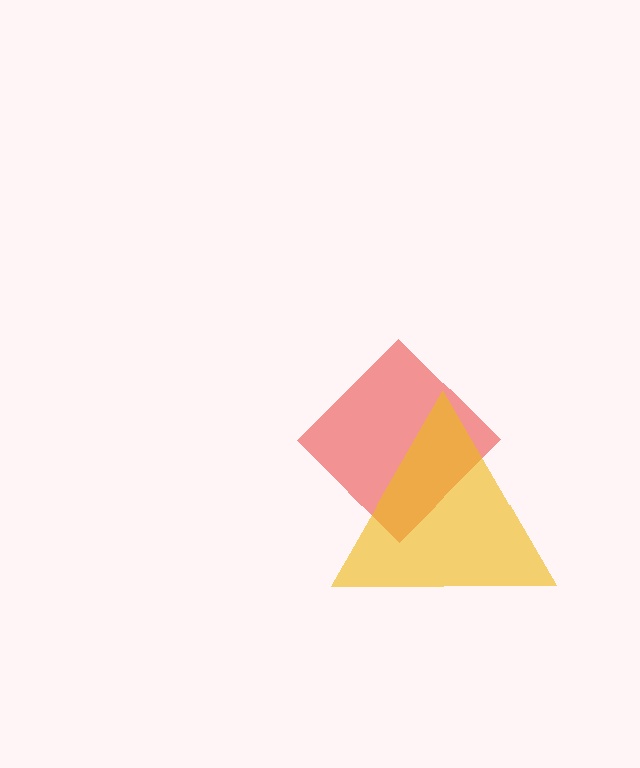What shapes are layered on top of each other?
The layered shapes are: a red diamond, a yellow triangle.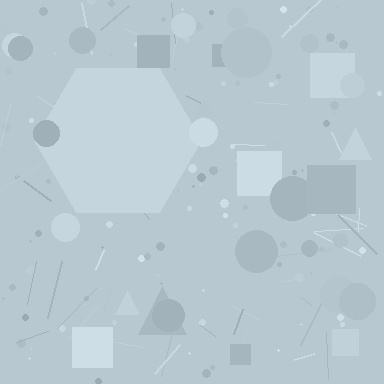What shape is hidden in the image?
A hexagon is hidden in the image.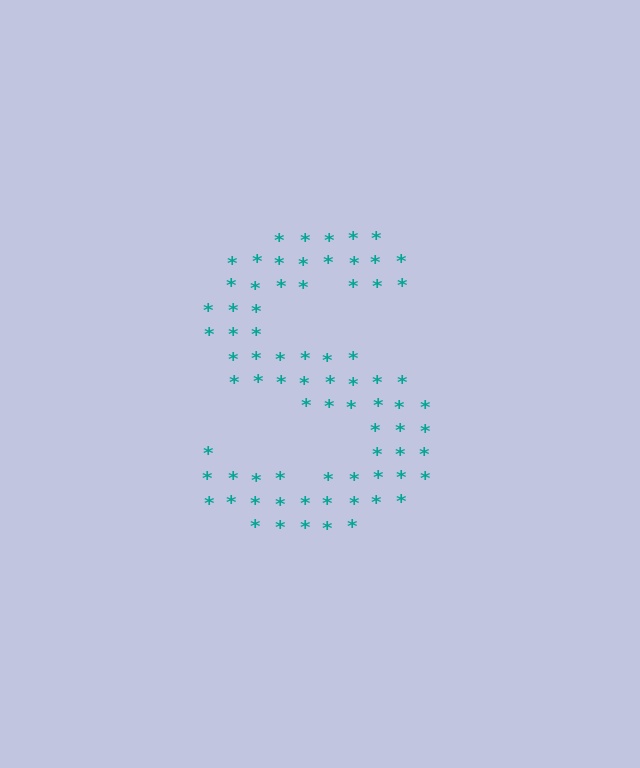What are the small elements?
The small elements are asterisks.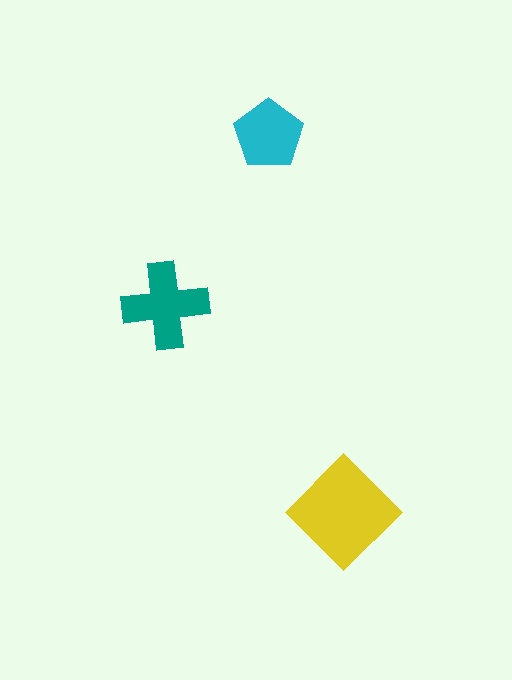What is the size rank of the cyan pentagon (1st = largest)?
3rd.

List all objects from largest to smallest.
The yellow diamond, the teal cross, the cyan pentagon.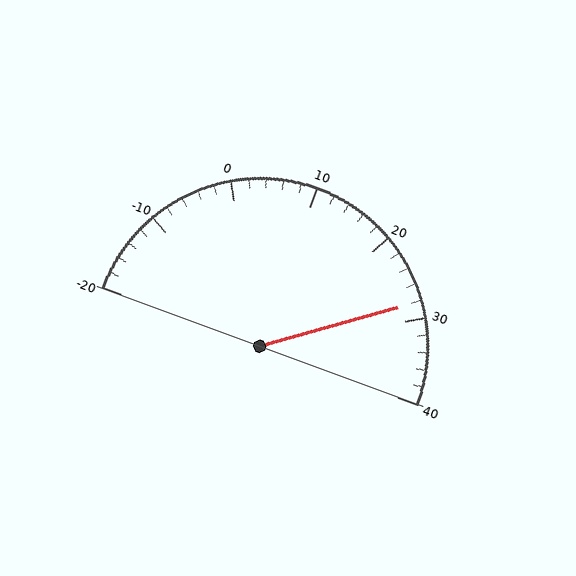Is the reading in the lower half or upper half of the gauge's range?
The reading is in the upper half of the range (-20 to 40).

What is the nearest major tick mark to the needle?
The nearest major tick mark is 30.